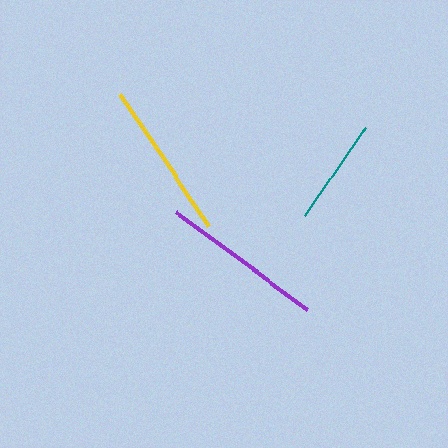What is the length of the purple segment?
The purple segment is approximately 163 pixels long.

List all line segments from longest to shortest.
From longest to shortest: purple, yellow, teal.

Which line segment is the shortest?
The teal line is the shortest at approximately 107 pixels.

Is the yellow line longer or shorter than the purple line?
The purple line is longer than the yellow line.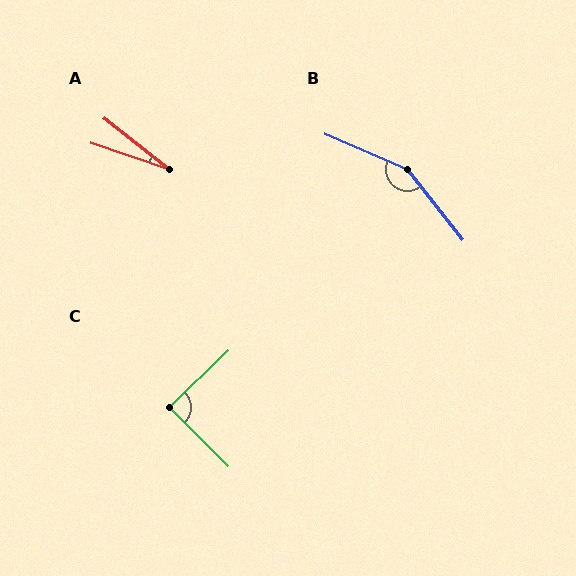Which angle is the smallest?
A, at approximately 19 degrees.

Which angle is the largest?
B, at approximately 152 degrees.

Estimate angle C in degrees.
Approximately 89 degrees.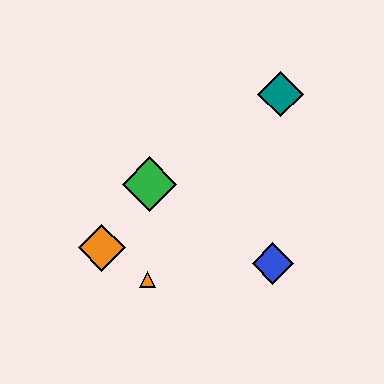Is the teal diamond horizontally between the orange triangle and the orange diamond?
No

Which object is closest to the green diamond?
The orange diamond is closest to the green diamond.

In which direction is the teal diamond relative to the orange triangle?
The teal diamond is above the orange triangle.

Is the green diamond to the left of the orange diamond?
No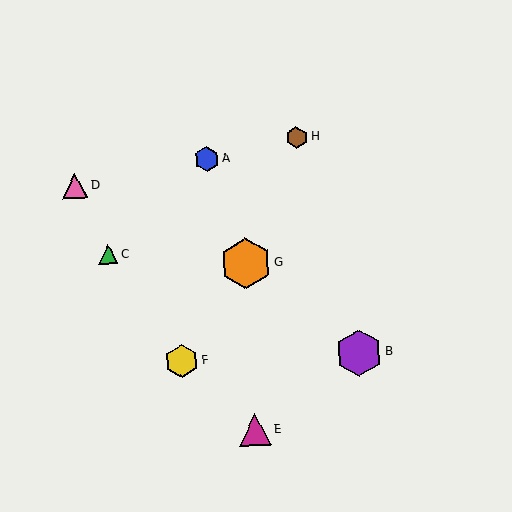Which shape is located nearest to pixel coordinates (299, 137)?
The brown hexagon (labeled H) at (297, 138) is nearest to that location.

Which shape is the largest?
The orange hexagon (labeled G) is the largest.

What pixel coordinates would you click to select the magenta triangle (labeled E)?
Click at (255, 430) to select the magenta triangle E.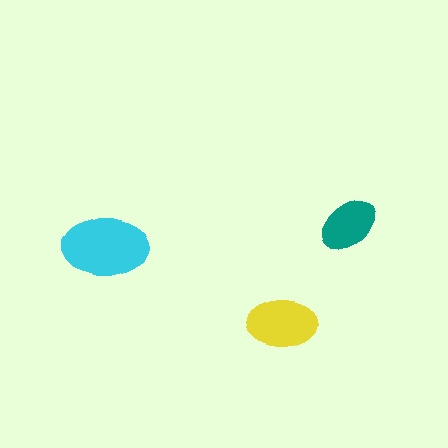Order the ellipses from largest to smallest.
the cyan one, the yellow one, the teal one.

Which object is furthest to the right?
The teal ellipse is rightmost.